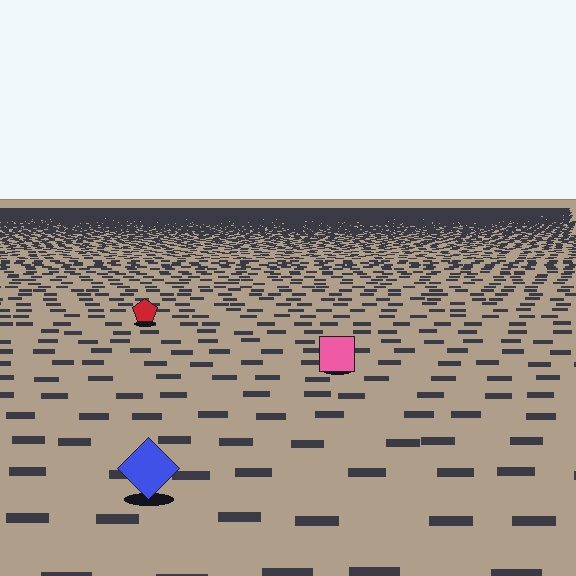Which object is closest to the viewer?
The blue diamond is closest. The texture marks near it are larger and more spread out.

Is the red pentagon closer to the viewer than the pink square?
No. The pink square is closer — you can tell from the texture gradient: the ground texture is coarser near it.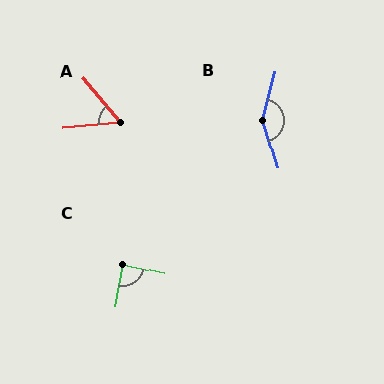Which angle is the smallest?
A, at approximately 55 degrees.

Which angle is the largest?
B, at approximately 149 degrees.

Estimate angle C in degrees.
Approximately 87 degrees.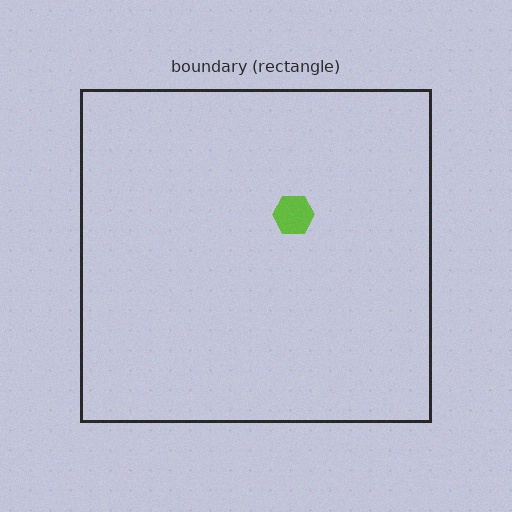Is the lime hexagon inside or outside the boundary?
Inside.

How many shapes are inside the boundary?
1 inside, 0 outside.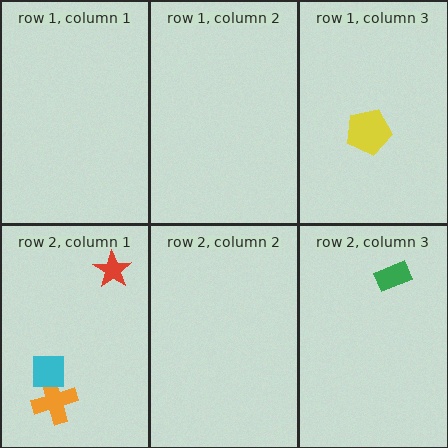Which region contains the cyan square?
The row 2, column 1 region.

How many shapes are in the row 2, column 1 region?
3.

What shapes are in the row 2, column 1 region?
The orange cross, the red star, the cyan square.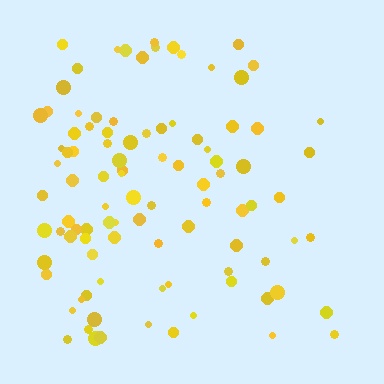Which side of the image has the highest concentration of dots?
The left.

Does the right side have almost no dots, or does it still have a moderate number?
Still a moderate number, just noticeably fewer than the left.